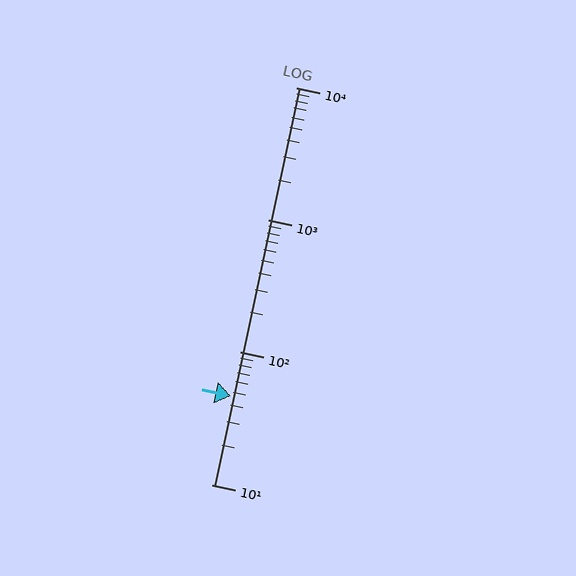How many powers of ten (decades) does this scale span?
The scale spans 3 decades, from 10 to 10000.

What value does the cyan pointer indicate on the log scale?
The pointer indicates approximately 47.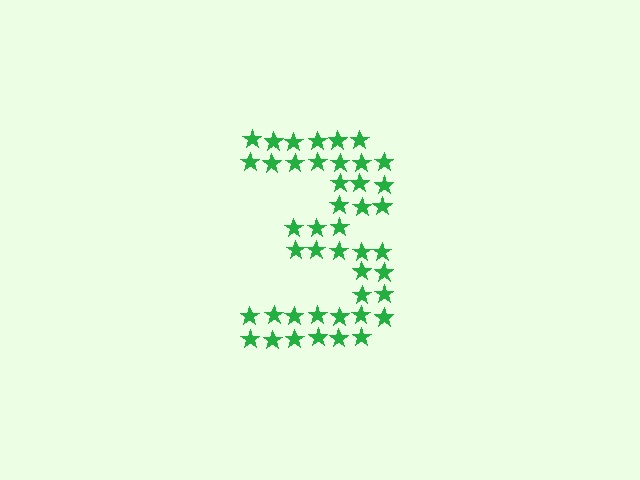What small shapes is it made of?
It is made of small stars.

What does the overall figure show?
The overall figure shows the digit 3.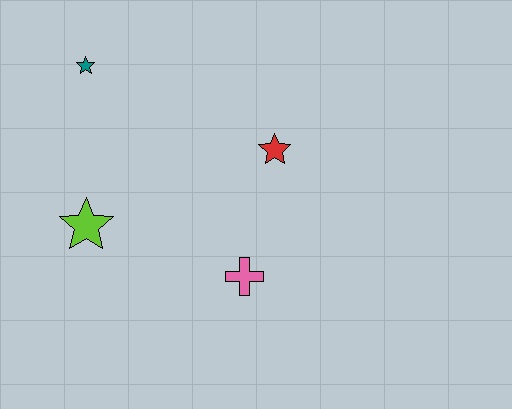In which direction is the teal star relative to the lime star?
The teal star is above the lime star.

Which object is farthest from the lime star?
The red star is farthest from the lime star.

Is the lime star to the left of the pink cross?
Yes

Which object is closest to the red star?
The pink cross is closest to the red star.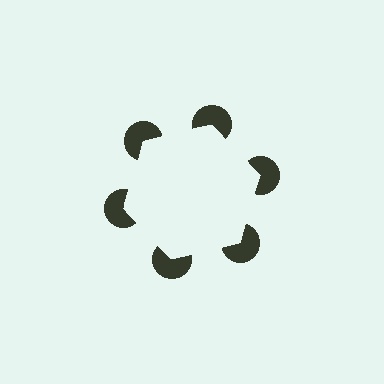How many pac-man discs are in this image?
There are 6 — one at each vertex of the illusory hexagon.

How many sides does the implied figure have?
6 sides.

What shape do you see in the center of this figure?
An illusory hexagon — its edges are inferred from the aligned wedge cuts in the pac-man discs, not physically drawn.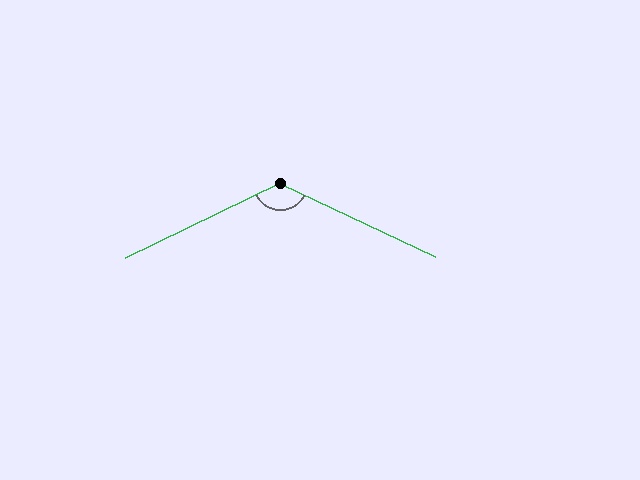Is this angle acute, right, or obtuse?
It is obtuse.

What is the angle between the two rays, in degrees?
Approximately 130 degrees.